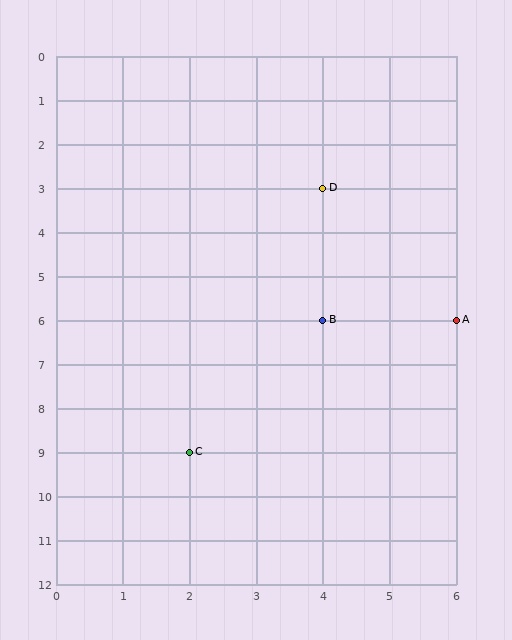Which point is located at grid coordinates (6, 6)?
Point A is at (6, 6).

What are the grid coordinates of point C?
Point C is at grid coordinates (2, 9).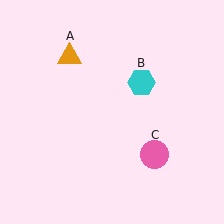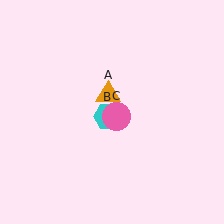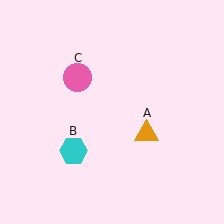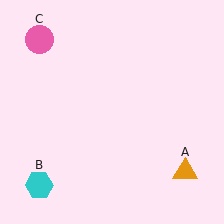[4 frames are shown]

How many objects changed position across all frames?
3 objects changed position: orange triangle (object A), cyan hexagon (object B), pink circle (object C).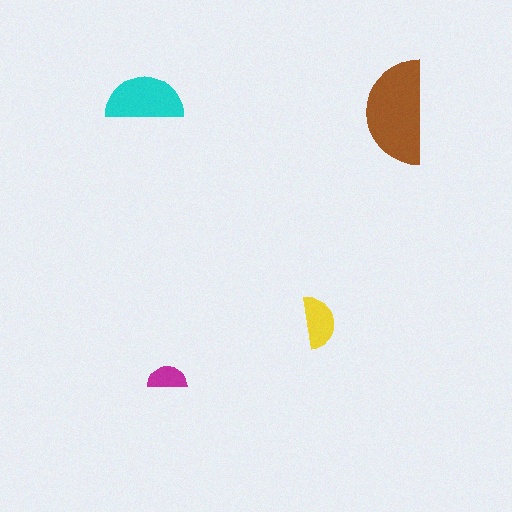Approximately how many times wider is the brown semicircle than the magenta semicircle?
About 2.5 times wider.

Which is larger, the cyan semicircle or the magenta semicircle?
The cyan one.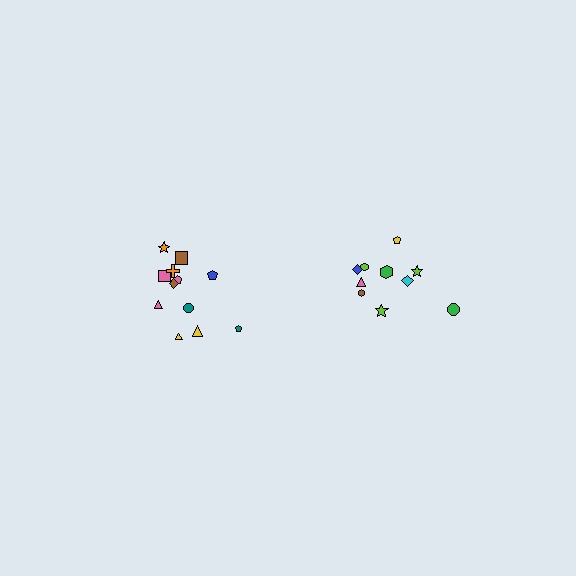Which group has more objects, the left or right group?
The left group.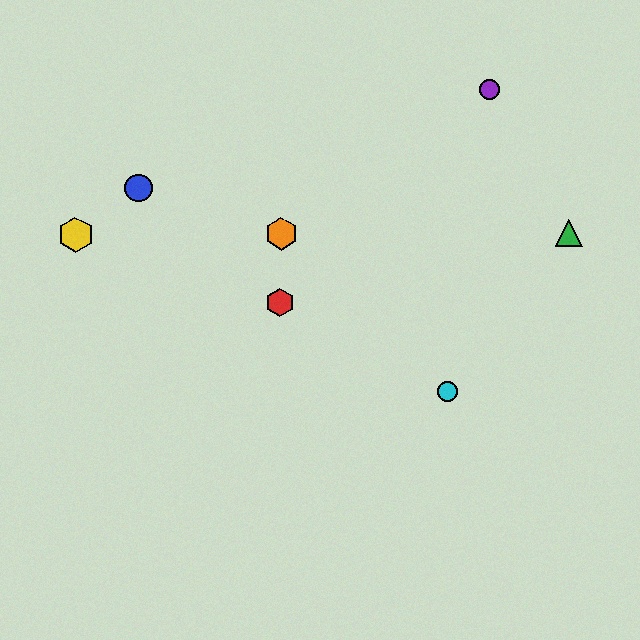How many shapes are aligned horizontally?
3 shapes (the green triangle, the yellow hexagon, the orange hexagon) are aligned horizontally.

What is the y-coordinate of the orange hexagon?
The orange hexagon is at y≈234.